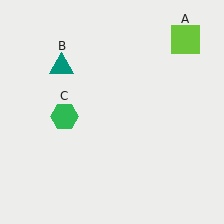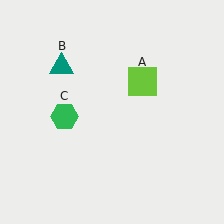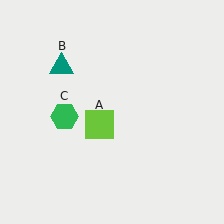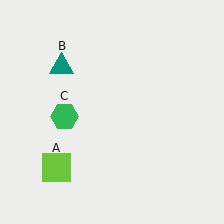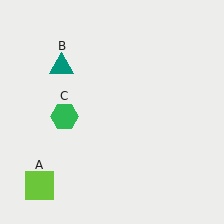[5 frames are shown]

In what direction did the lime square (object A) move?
The lime square (object A) moved down and to the left.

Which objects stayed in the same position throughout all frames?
Teal triangle (object B) and green hexagon (object C) remained stationary.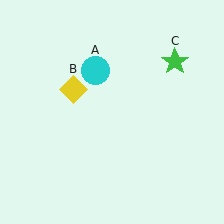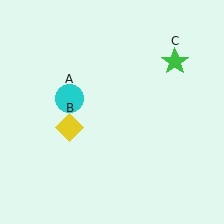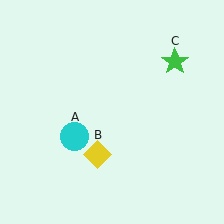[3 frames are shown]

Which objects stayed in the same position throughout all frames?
Green star (object C) remained stationary.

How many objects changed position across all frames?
2 objects changed position: cyan circle (object A), yellow diamond (object B).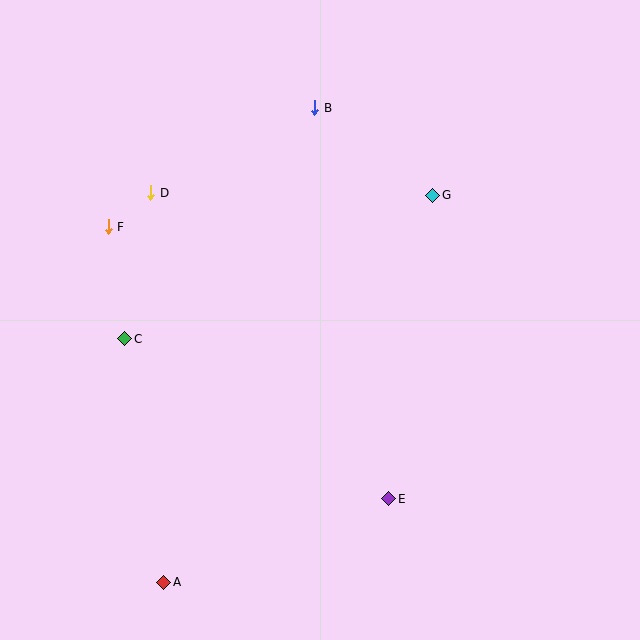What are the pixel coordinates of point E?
Point E is at (388, 499).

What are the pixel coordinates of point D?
Point D is at (151, 193).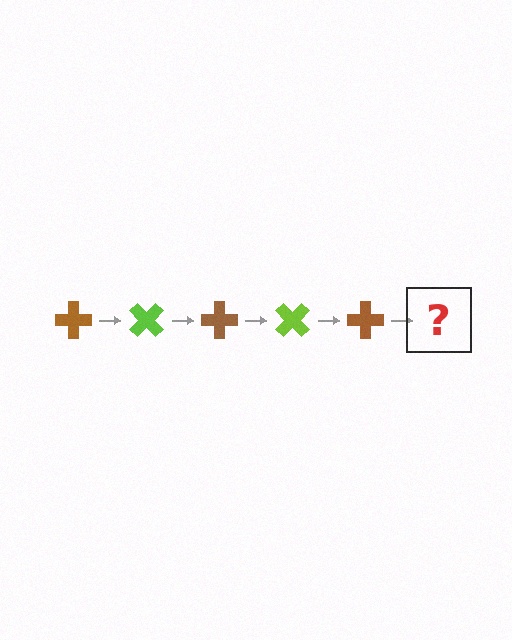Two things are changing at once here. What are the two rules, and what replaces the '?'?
The two rules are that it rotates 45 degrees each step and the color cycles through brown and lime. The '?' should be a lime cross, rotated 225 degrees from the start.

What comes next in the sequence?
The next element should be a lime cross, rotated 225 degrees from the start.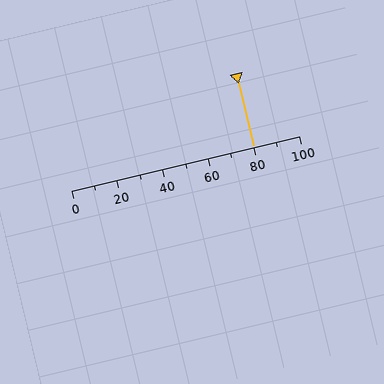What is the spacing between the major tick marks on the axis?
The major ticks are spaced 20 apart.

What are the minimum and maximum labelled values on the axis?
The axis runs from 0 to 100.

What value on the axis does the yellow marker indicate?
The marker indicates approximately 80.